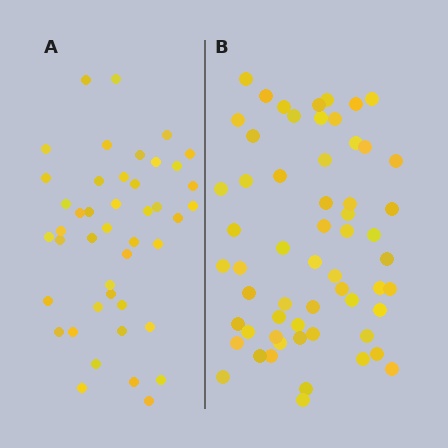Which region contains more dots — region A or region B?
Region B (the right region) has more dots.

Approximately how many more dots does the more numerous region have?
Region B has approximately 15 more dots than region A.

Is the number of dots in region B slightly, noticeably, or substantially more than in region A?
Region B has noticeably more, but not dramatically so. The ratio is roughly 1.3 to 1.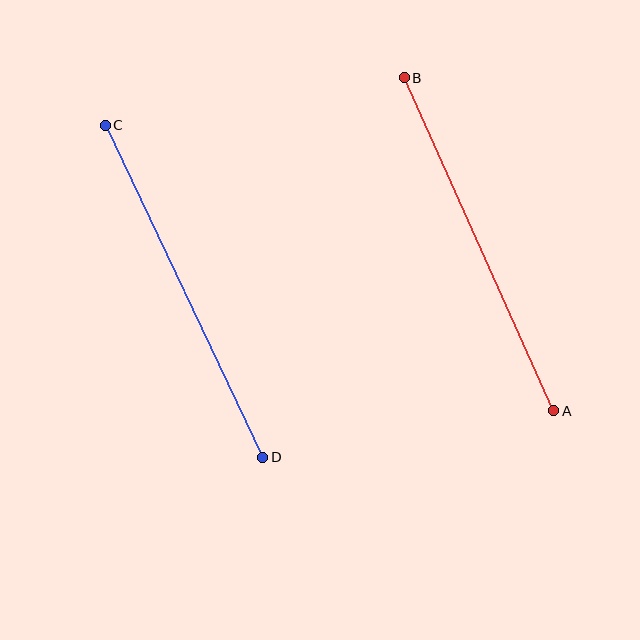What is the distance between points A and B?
The distance is approximately 365 pixels.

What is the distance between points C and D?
The distance is approximately 367 pixels.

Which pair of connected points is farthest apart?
Points C and D are farthest apart.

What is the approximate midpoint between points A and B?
The midpoint is at approximately (479, 244) pixels.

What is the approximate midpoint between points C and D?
The midpoint is at approximately (184, 291) pixels.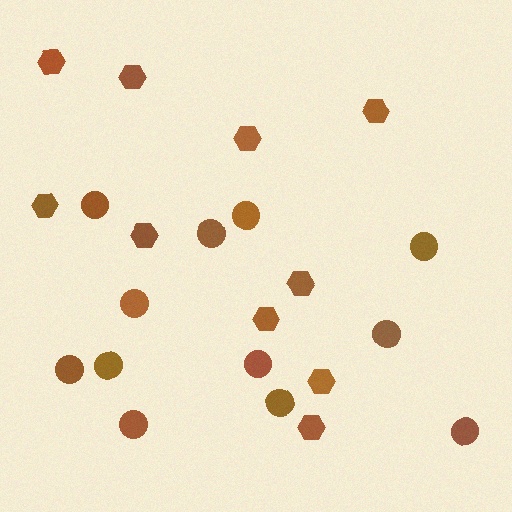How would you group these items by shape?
There are 2 groups: one group of circles (12) and one group of hexagons (10).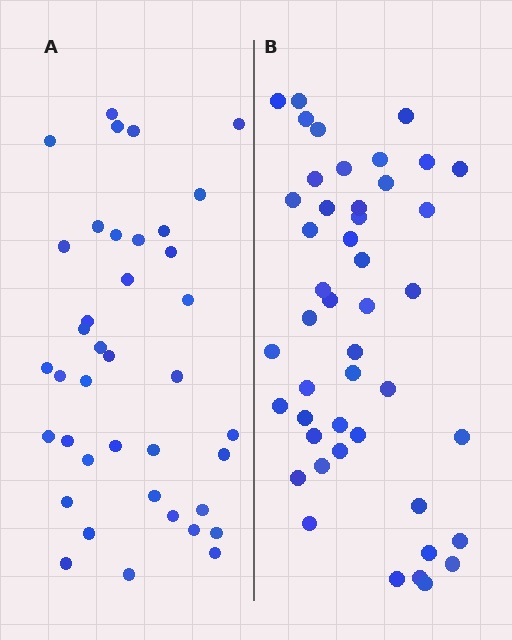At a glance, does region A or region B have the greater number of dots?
Region B (the right region) has more dots.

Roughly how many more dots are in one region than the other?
Region B has roughly 8 or so more dots than region A.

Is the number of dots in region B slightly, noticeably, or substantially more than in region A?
Region B has only slightly more — the two regions are fairly close. The ratio is roughly 1.2 to 1.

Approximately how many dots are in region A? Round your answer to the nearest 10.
About 40 dots. (The exact count is 39, which rounds to 40.)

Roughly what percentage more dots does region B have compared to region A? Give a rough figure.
About 20% more.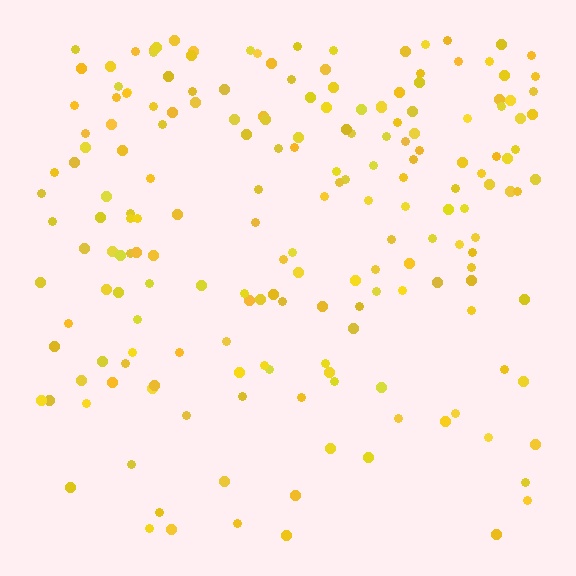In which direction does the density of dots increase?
From bottom to top, with the top side densest.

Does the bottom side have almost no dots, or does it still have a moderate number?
Still a moderate number, just noticeably fewer than the top.